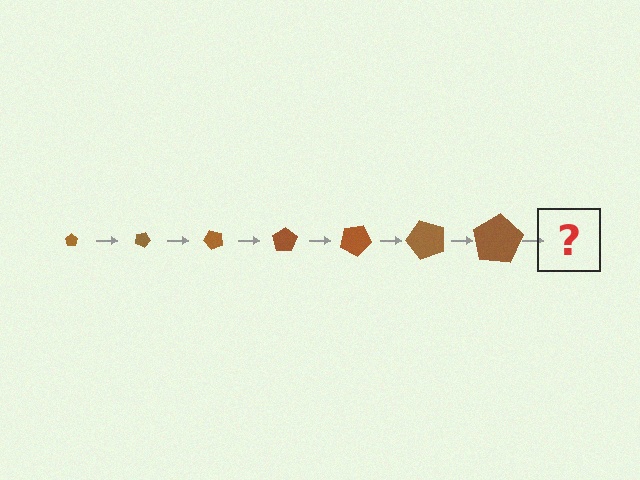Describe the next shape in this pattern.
It should be a pentagon, larger than the previous one and rotated 175 degrees from the start.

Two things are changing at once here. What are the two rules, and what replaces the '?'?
The two rules are that the pentagon grows larger each step and it rotates 25 degrees each step. The '?' should be a pentagon, larger than the previous one and rotated 175 degrees from the start.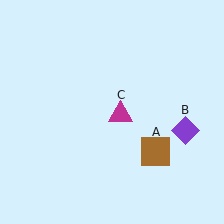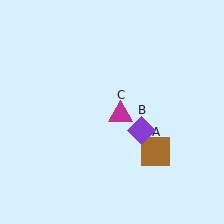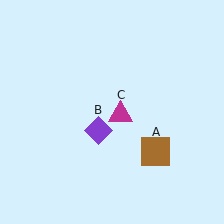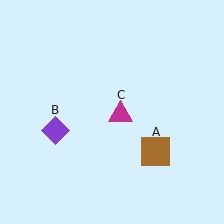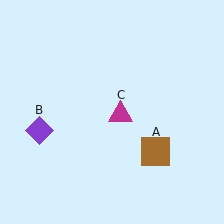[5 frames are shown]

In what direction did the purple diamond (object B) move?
The purple diamond (object B) moved left.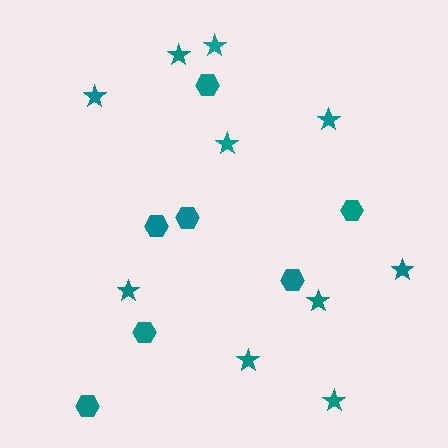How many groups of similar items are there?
There are 2 groups: one group of stars (10) and one group of hexagons (7).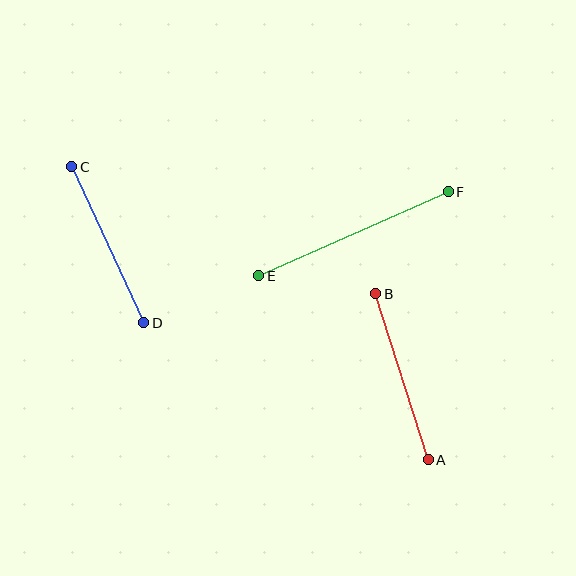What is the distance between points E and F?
The distance is approximately 208 pixels.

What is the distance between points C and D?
The distance is approximately 172 pixels.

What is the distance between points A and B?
The distance is approximately 174 pixels.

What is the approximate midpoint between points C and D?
The midpoint is at approximately (108, 245) pixels.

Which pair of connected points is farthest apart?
Points E and F are farthest apart.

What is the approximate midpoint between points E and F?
The midpoint is at approximately (353, 234) pixels.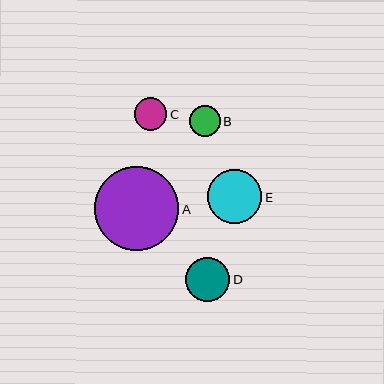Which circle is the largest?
Circle A is the largest with a size of approximately 85 pixels.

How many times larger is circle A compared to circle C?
Circle A is approximately 2.6 times the size of circle C.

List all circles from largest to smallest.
From largest to smallest: A, E, D, C, B.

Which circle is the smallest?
Circle B is the smallest with a size of approximately 31 pixels.